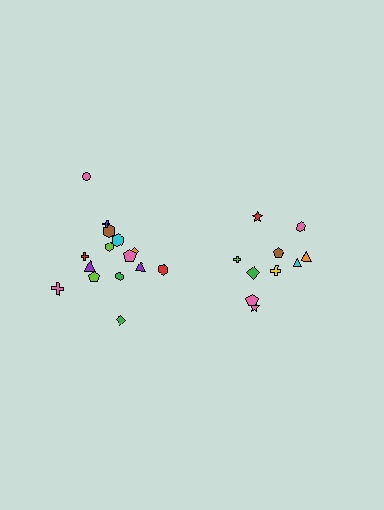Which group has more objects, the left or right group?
The left group.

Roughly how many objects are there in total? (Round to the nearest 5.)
Roughly 25 objects in total.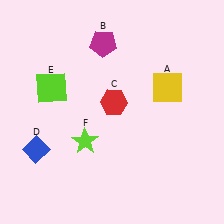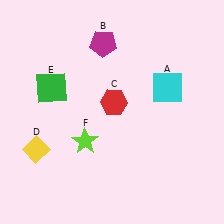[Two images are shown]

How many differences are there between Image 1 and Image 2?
There are 3 differences between the two images.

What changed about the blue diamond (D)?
In Image 1, D is blue. In Image 2, it changed to yellow.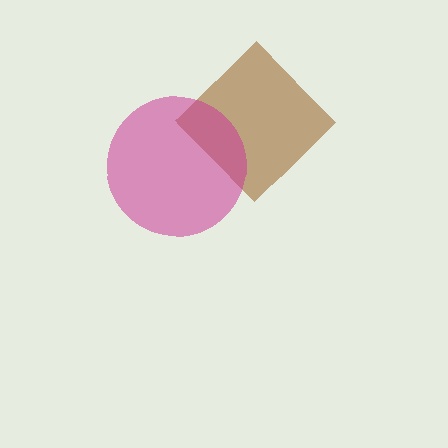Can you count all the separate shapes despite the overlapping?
Yes, there are 2 separate shapes.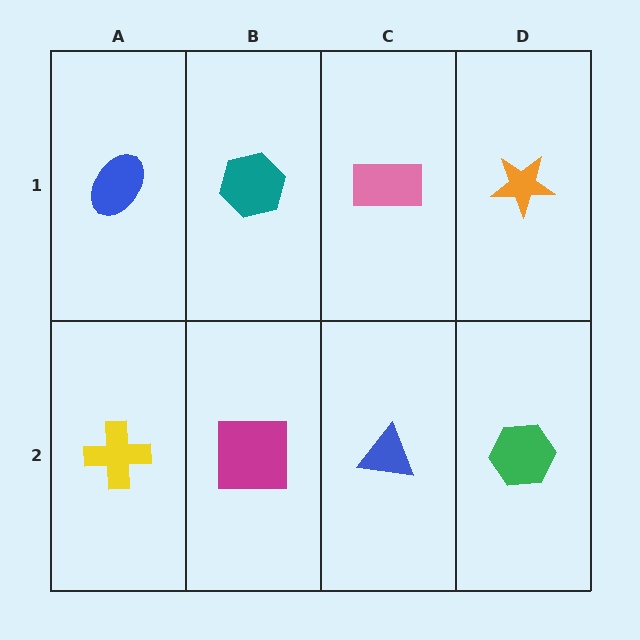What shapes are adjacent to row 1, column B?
A magenta square (row 2, column B), a blue ellipse (row 1, column A), a pink rectangle (row 1, column C).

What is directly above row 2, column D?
An orange star.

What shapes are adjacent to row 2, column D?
An orange star (row 1, column D), a blue triangle (row 2, column C).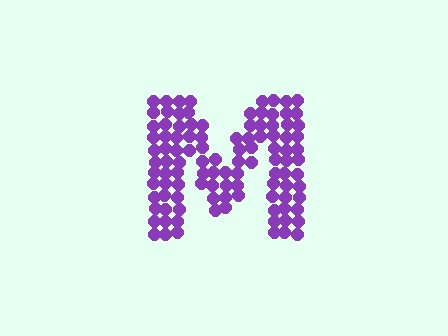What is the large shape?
The large shape is the letter M.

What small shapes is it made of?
It is made of small circles.